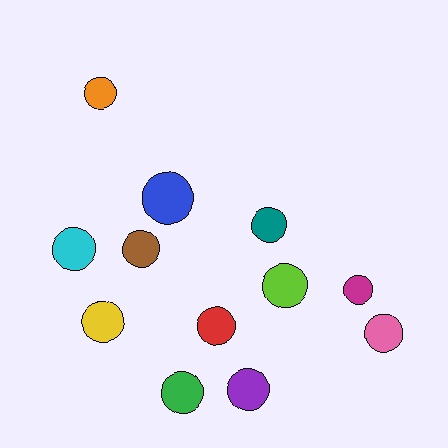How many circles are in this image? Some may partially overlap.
There are 12 circles.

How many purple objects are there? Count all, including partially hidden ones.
There is 1 purple object.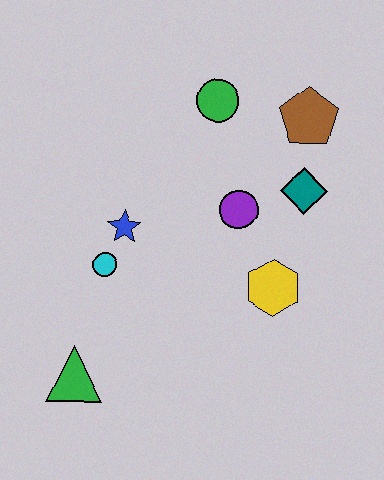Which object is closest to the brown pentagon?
The teal diamond is closest to the brown pentagon.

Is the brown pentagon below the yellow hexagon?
No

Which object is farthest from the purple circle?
The green triangle is farthest from the purple circle.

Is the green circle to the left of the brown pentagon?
Yes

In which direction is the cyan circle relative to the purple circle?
The cyan circle is to the left of the purple circle.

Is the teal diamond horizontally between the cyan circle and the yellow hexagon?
No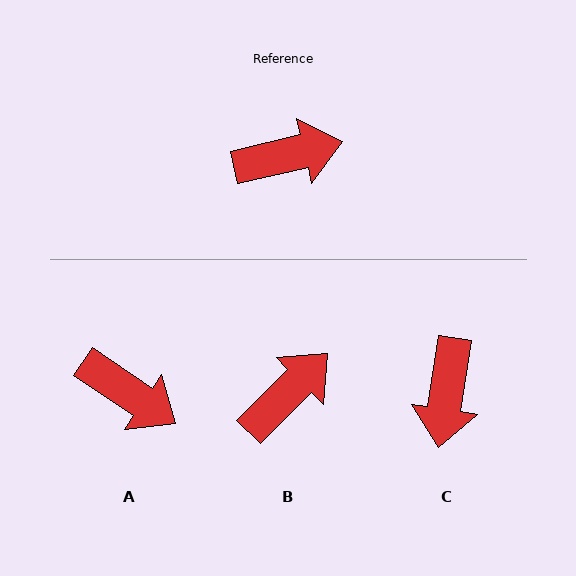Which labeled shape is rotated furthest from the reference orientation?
C, about 112 degrees away.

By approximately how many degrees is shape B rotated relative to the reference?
Approximately 32 degrees counter-clockwise.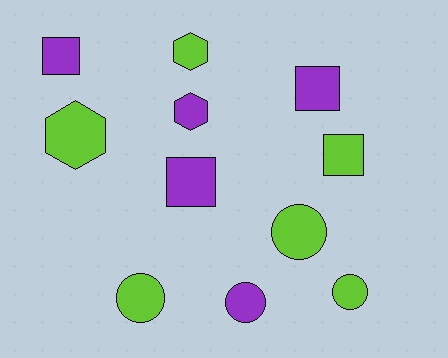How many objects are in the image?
There are 11 objects.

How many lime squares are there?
There is 1 lime square.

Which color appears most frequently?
Lime, with 6 objects.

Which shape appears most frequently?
Circle, with 4 objects.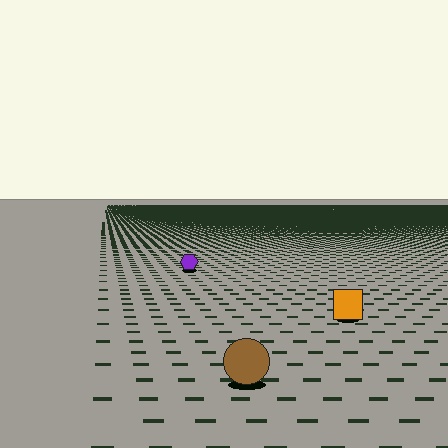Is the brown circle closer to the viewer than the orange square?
Yes. The brown circle is closer — you can tell from the texture gradient: the ground texture is coarser near it.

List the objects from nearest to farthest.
From nearest to farthest: the brown circle, the orange square, the purple hexagon.